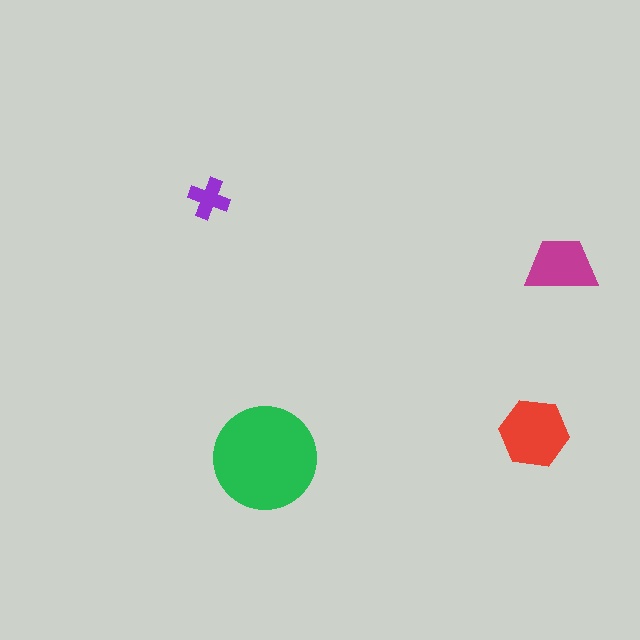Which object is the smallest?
The purple cross.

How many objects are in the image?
There are 4 objects in the image.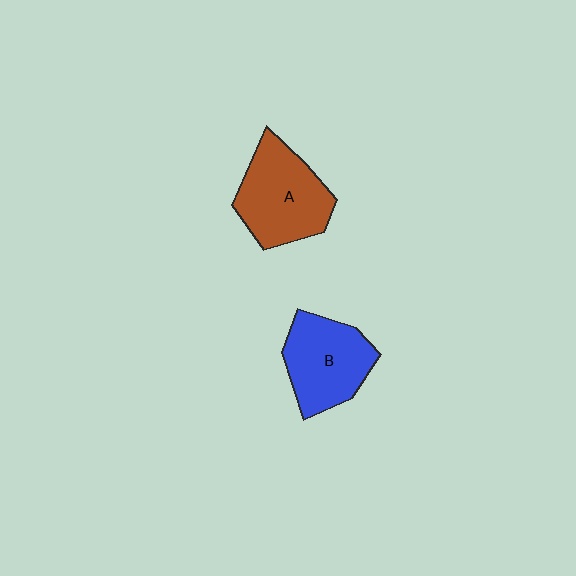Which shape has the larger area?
Shape A (brown).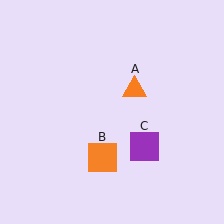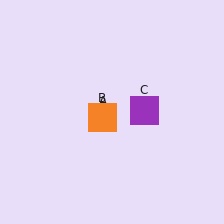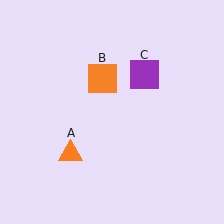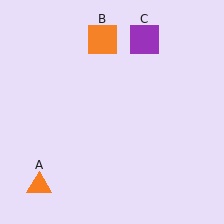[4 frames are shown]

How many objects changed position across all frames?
3 objects changed position: orange triangle (object A), orange square (object B), purple square (object C).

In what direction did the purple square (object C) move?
The purple square (object C) moved up.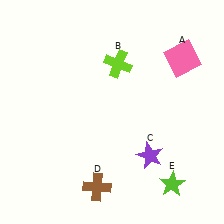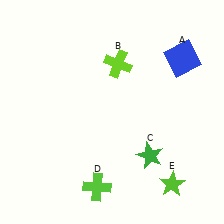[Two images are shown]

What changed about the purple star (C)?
In Image 1, C is purple. In Image 2, it changed to green.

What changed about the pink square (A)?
In Image 1, A is pink. In Image 2, it changed to blue.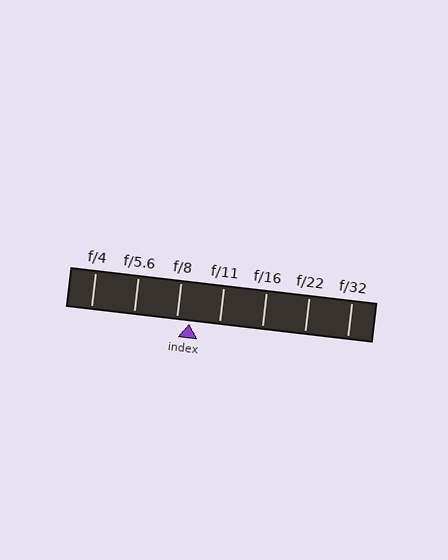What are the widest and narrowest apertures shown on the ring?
The widest aperture shown is f/4 and the narrowest is f/32.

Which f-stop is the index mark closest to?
The index mark is closest to f/8.